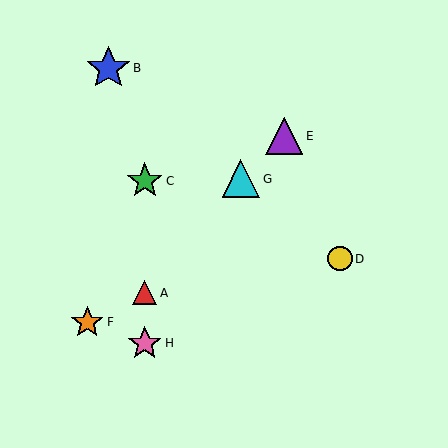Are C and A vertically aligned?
Yes, both are at x≈145.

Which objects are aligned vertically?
Objects A, C, H are aligned vertically.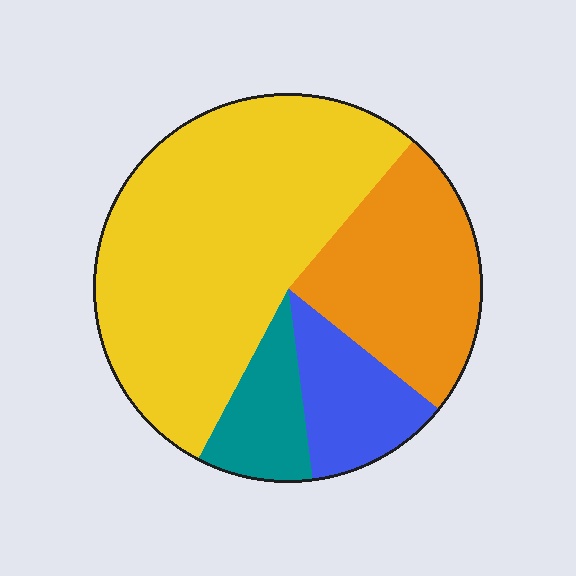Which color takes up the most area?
Yellow, at roughly 55%.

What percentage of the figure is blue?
Blue covers roughly 10% of the figure.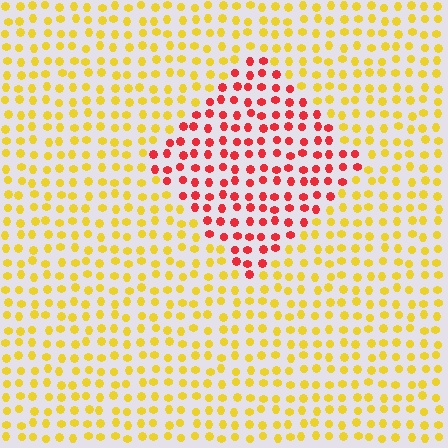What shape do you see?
I see a diamond.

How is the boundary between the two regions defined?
The boundary is defined purely by a slight shift in hue (about 57 degrees). Spacing, size, and orientation are identical on both sides.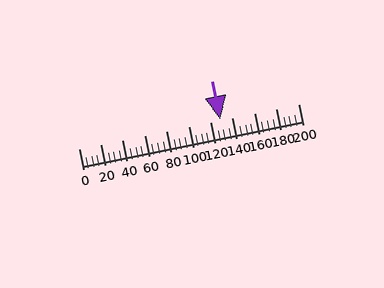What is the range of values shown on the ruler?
The ruler shows values from 0 to 200.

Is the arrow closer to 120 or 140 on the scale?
The arrow is closer to 120.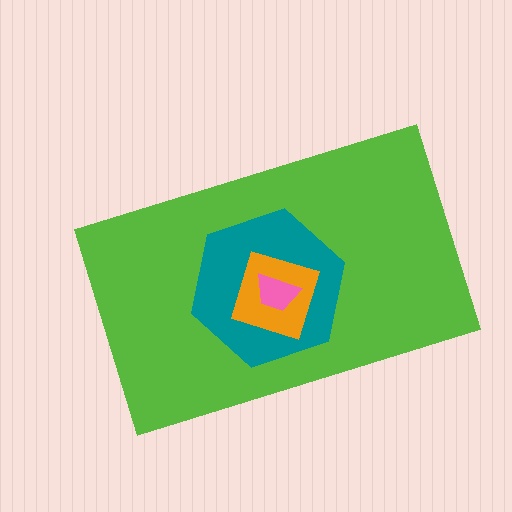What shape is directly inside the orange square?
The pink trapezoid.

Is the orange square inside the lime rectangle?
Yes.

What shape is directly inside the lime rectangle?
The teal hexagon.